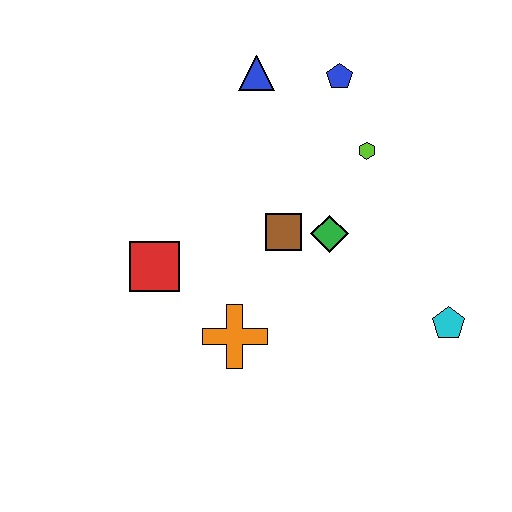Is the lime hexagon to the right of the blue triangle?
Yes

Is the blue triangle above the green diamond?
Yes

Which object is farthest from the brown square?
The cyan pentagon is farthest from the brown square.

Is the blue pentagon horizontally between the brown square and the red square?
No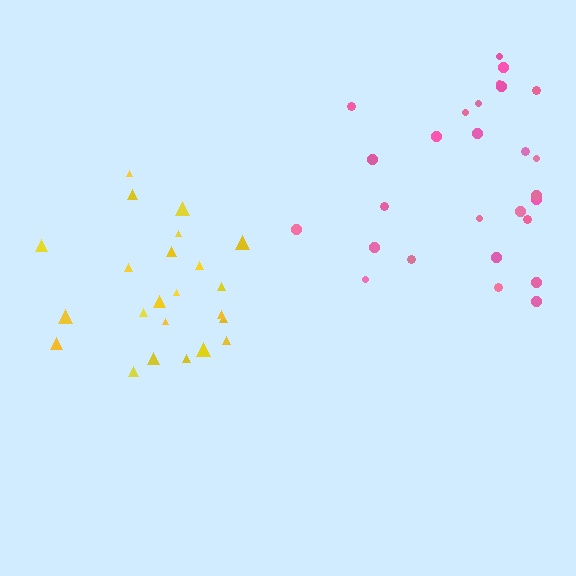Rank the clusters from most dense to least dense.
pink, yellow.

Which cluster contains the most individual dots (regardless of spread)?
Pink (27).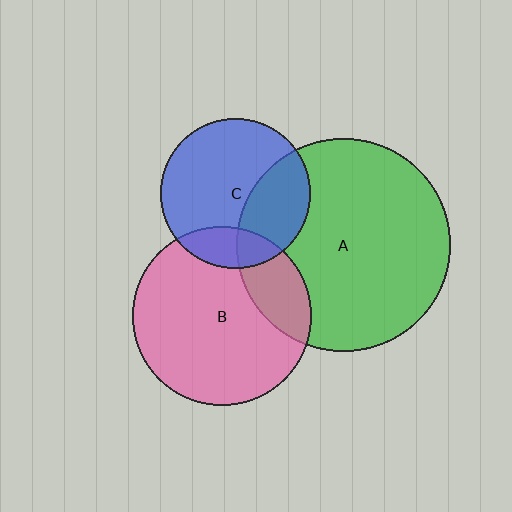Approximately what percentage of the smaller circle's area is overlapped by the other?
Approximately 20%.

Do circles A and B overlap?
Yes.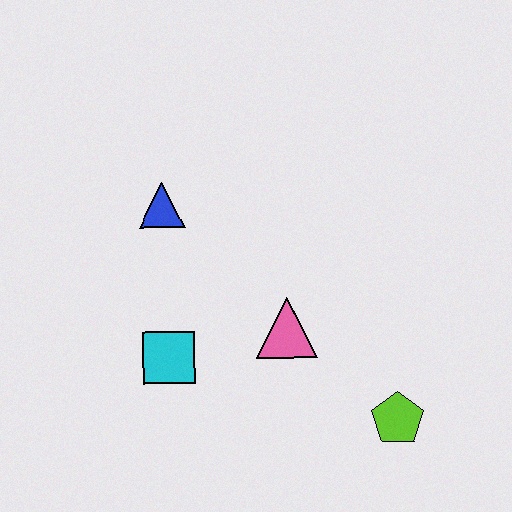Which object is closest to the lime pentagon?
The pink triangle is closest to the lime pentagon.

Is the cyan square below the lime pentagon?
No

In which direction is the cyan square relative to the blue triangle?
The cyan square is below the blue triangle.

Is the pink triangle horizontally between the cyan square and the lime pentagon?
Yes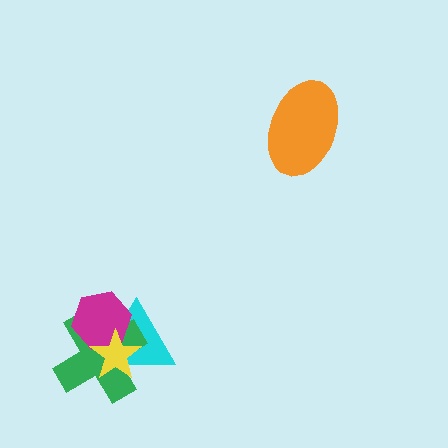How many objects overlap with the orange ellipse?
0 objects overlap with the orange ellipse.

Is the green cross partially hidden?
Yes, it is partially covered by another shape.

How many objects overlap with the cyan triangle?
3 objects overlap with the cyan triangle.